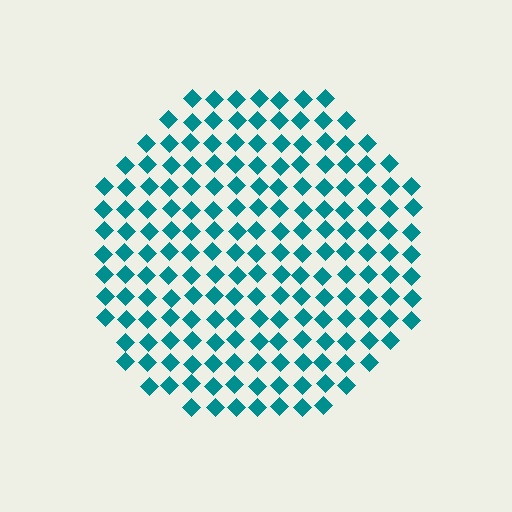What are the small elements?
The small elements are diamonds.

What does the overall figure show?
The overall figure shows a circle.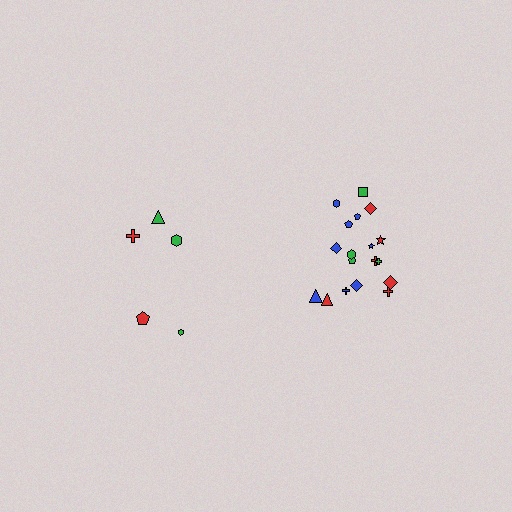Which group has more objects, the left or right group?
The right group.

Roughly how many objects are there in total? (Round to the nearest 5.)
Roughly 25 objects in total.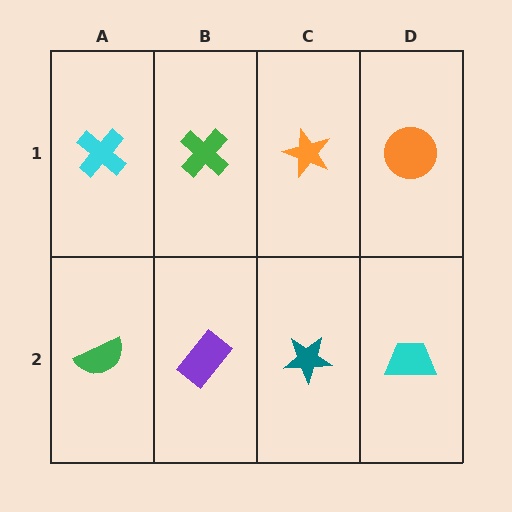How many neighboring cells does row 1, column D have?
2.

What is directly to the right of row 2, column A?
A purple rectangle.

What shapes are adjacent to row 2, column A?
A cyan cross (row 1, column A), a purple rectangle (row 2, column B).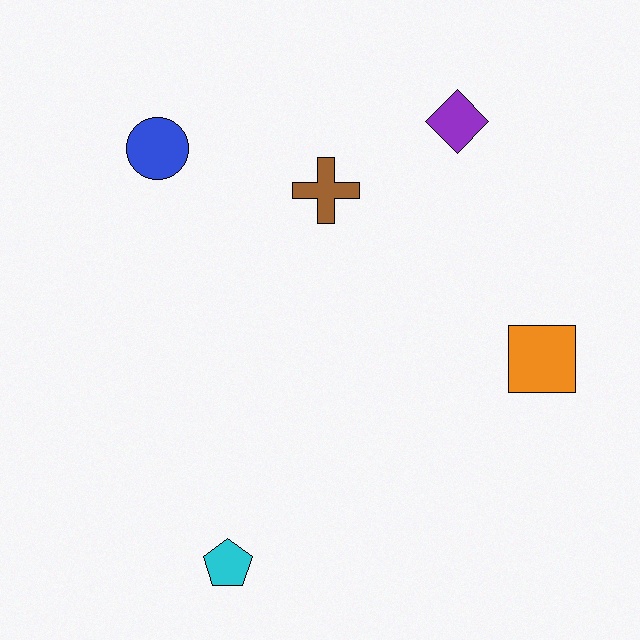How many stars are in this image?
There are no stars.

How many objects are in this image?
There are 5 objects.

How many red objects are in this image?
There are no red objects.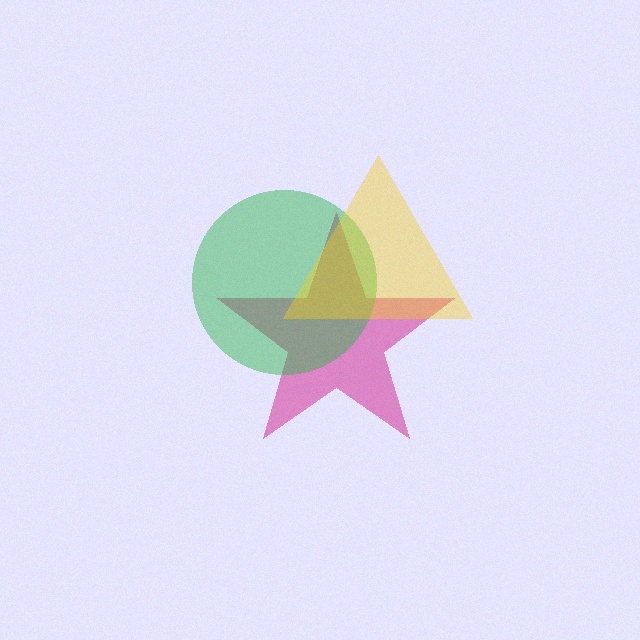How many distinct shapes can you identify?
There are 3 distinct shapes: a magenta star, a green circle, a yellow triangle.